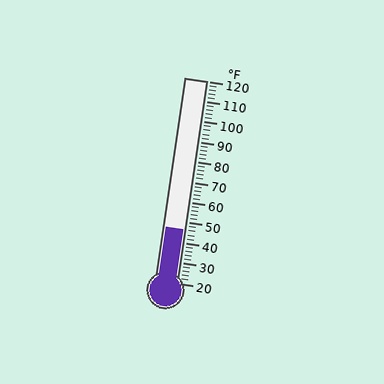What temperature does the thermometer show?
The thermometer shows approximately 46°F.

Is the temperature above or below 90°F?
The temperature is below 90°F.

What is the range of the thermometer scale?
The thermometer scale ranges from 20°F to 120°F.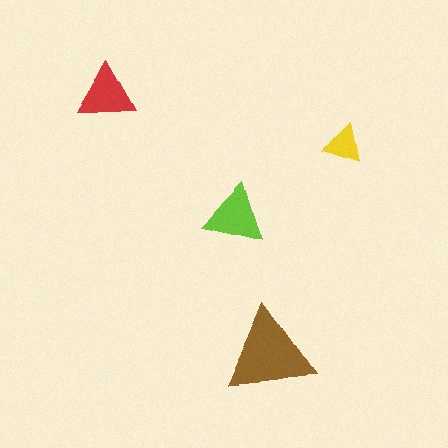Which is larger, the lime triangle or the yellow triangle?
The lime one.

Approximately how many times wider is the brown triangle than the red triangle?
About 1.5 times wider.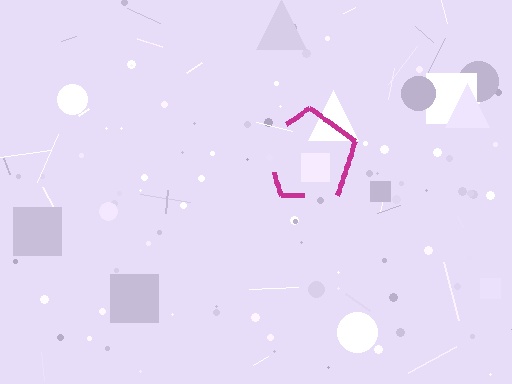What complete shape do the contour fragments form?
The contour fragments form a pentagon.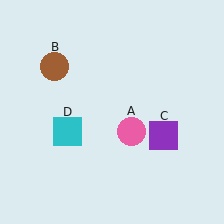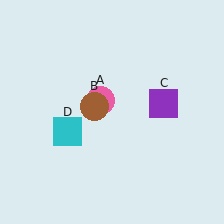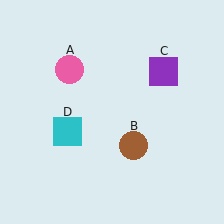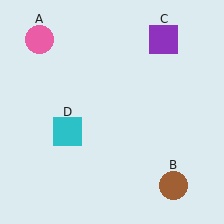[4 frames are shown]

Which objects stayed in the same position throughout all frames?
Cyan square (object D) remained stationary.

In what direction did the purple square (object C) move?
The purple square (object C) moved up.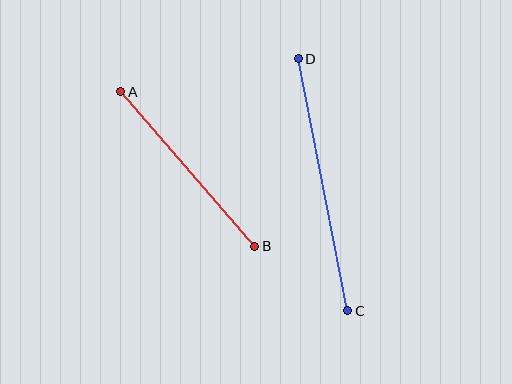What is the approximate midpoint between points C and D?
The midpoint is at approximately (323, 185) pixels.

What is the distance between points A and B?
The distance is approximately 205 pixels.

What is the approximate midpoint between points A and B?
The midpoint is at approximately (188, 169) pixels.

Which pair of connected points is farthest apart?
Points C and D are farthest apart.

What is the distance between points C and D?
The distance is approximately 257 pixels.